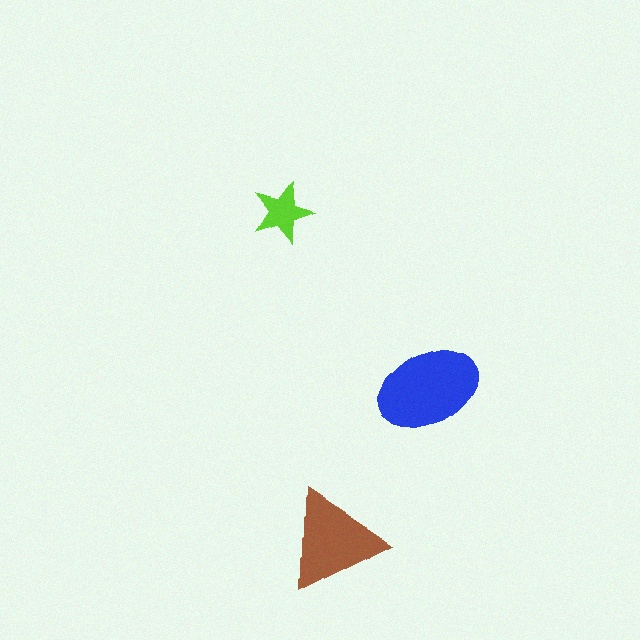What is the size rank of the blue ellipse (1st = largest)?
1st.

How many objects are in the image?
There are 3 objects in the image.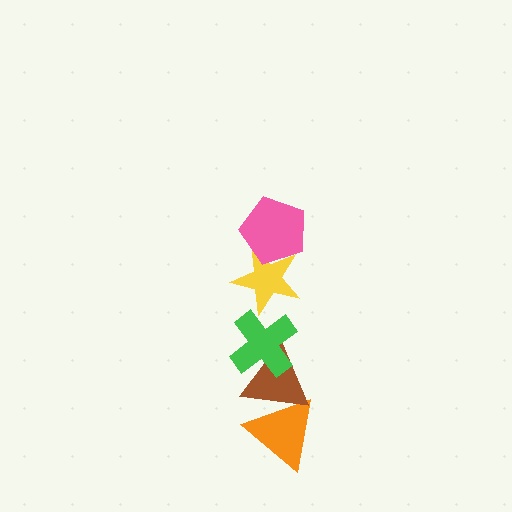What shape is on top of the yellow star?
The pink pentagon is on top of the yellow star.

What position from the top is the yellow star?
The yellow star is 2nd from the top.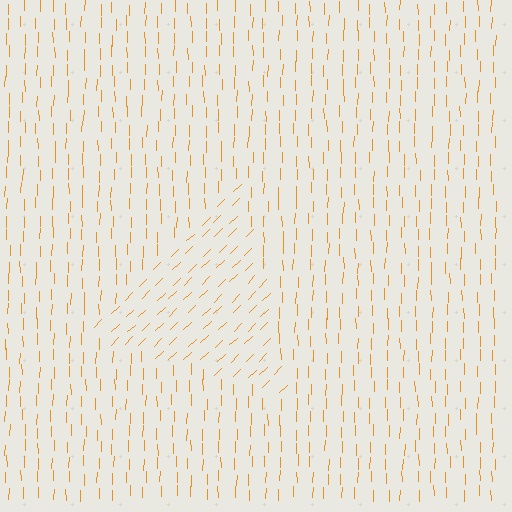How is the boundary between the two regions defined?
The boundary is defined purely by a change in line orientation (approximately 45 degrees difference). All lines are the same color and thickness.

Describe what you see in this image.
The image is filled with small orange line segments. A triangle region in the image has lines oriented differently from the surrounding lines, creating a visible texture boundary.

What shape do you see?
I see a triangle.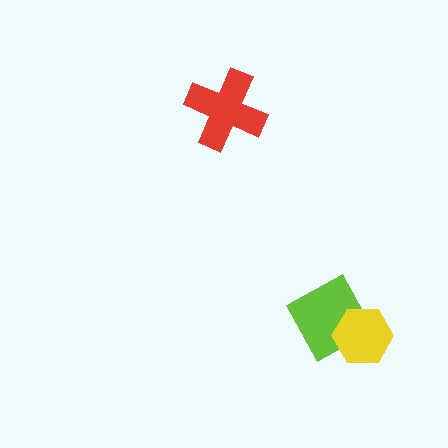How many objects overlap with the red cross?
0 objects overlap with the red cross.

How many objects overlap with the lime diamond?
1 object overlaps with the lime diamond.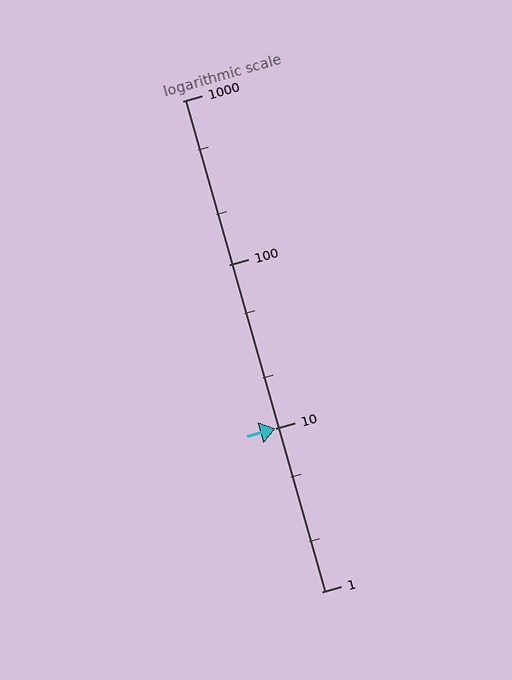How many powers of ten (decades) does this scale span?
The scale spans 3 decades, from 1 to 1000.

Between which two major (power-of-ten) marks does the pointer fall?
The pointer is between 10 and 100.